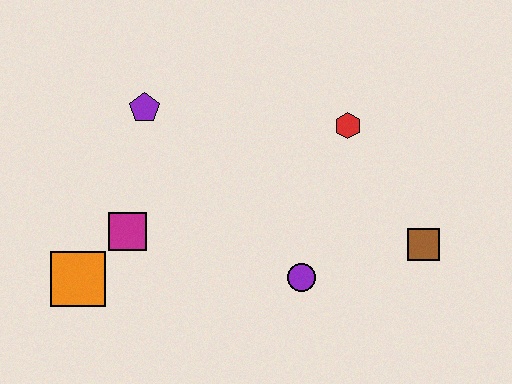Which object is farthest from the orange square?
The brown square is farthest from the orange square.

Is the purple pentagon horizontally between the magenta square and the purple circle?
Yes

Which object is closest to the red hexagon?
The brown square is closest to the red hexagon.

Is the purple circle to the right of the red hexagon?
No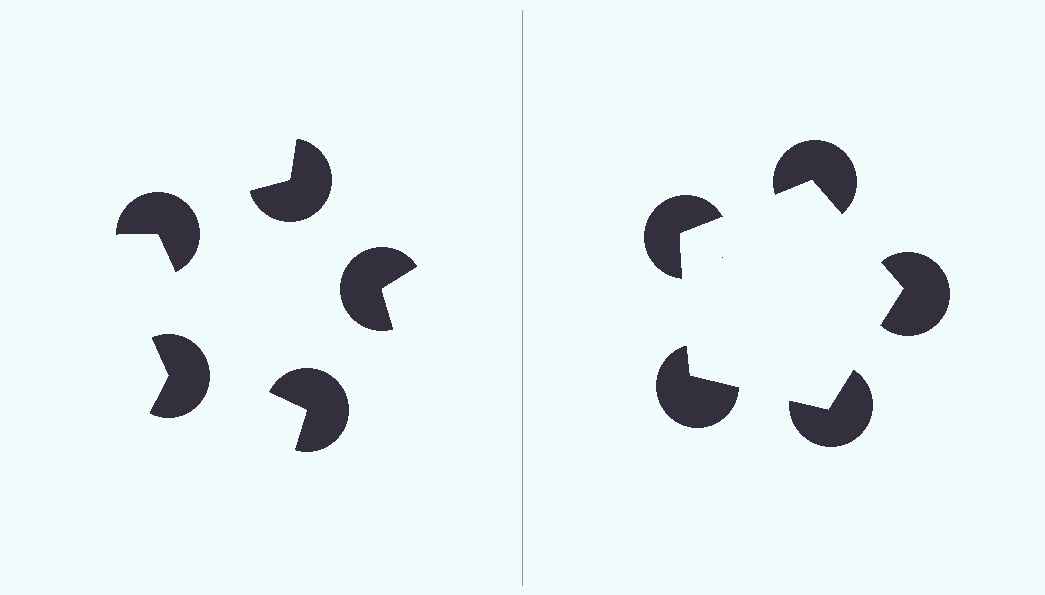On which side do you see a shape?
An illusory pentagon appears on the right side. On the left side the wedge cuts are rotated, so no coherent shape forms.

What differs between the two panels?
The pac-man discs are positioned identically on both sides; only the wedge orientations differ. On the right they align to a pentagon; on the left they are misaligned.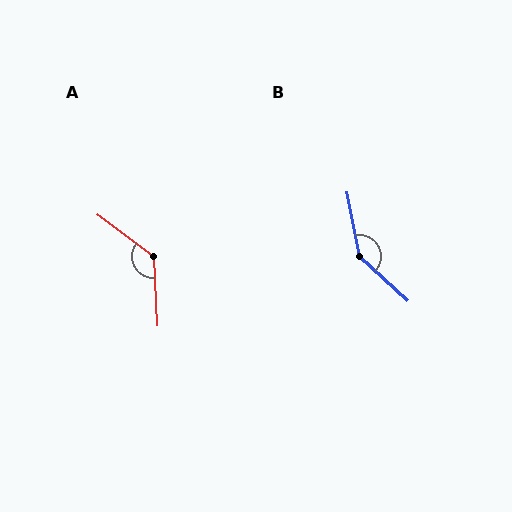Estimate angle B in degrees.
Approximately 144 degrees.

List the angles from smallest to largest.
A (130°), B (144°).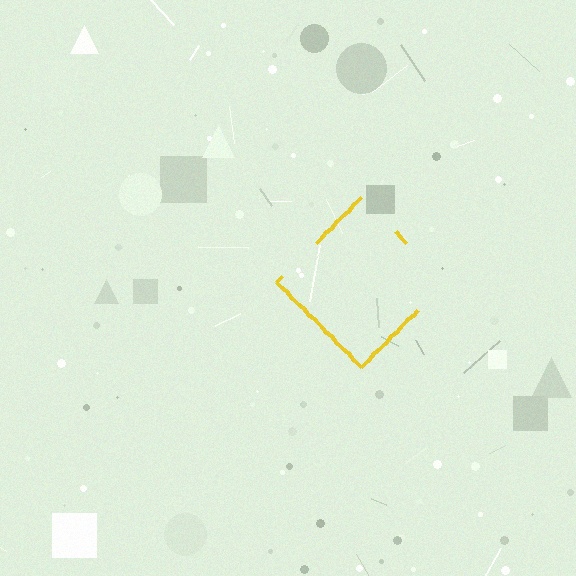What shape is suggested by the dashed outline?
The dashed outline suggests a diamond.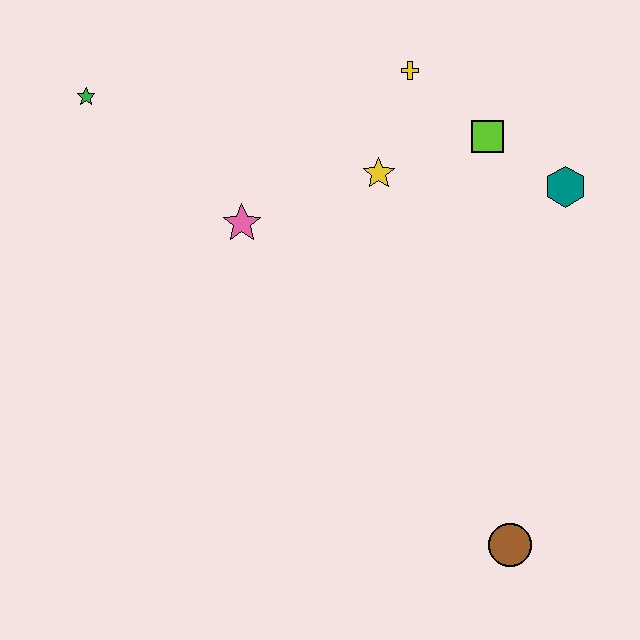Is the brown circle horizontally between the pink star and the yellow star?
No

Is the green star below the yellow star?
No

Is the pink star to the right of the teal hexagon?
No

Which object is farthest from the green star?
The brown circle is farthest from the green star.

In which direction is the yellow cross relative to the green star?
The yellow cross is to the right of the green star.